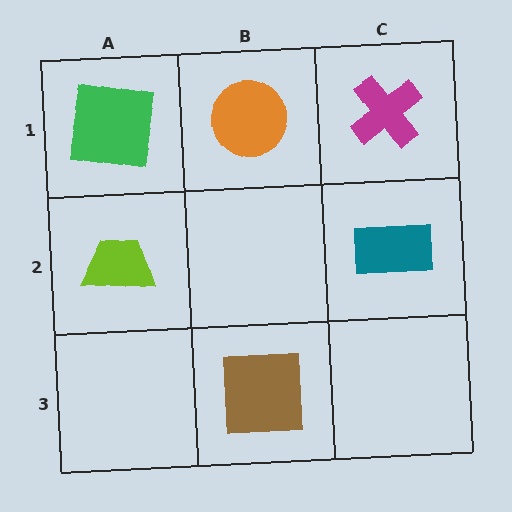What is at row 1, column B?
An orange circle.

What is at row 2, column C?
A teal rectangle.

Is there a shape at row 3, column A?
No, that cell is empty.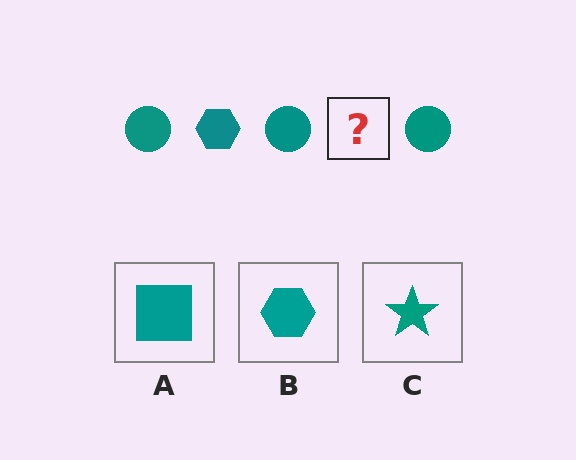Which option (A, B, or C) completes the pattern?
B.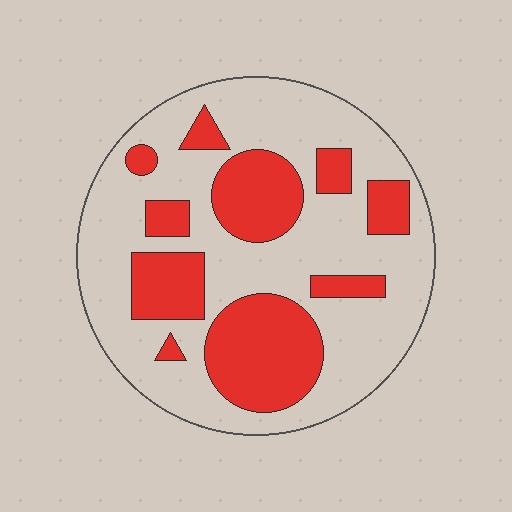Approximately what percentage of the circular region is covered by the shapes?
Approximately 35%.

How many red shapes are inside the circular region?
10.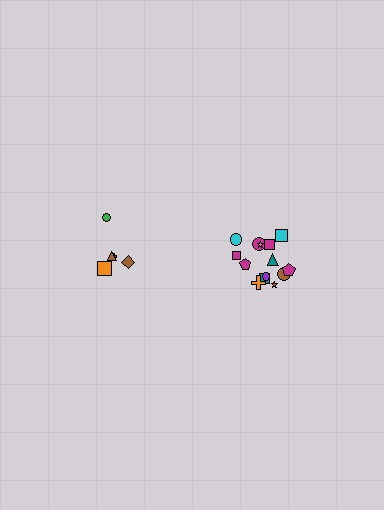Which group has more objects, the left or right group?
The right group.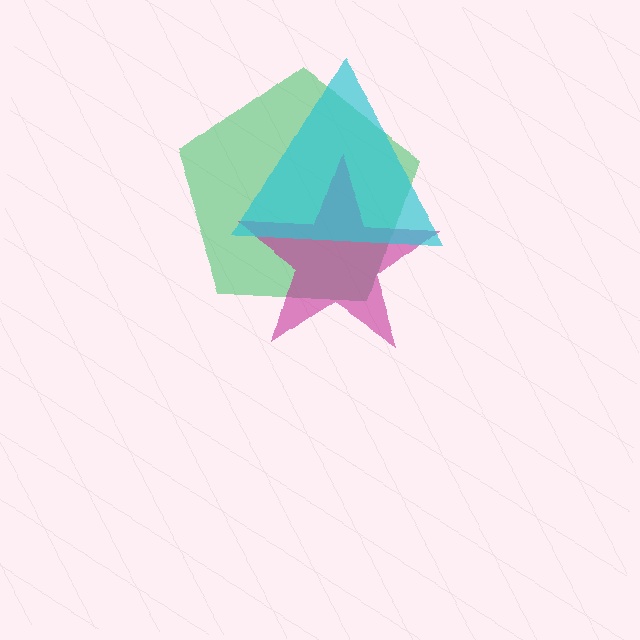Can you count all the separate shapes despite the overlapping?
Yes, there are 3 separate shapes.